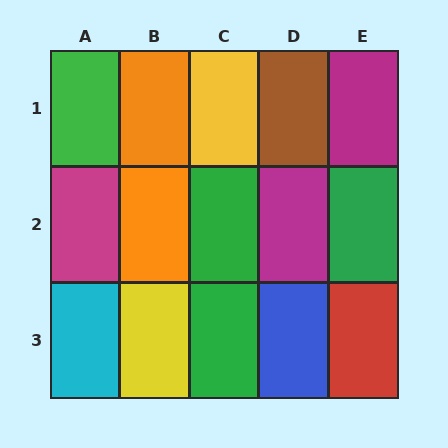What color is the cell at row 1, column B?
Orange.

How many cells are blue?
1 cell is blue.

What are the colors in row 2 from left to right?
Magenta, orange, green, magenta, green.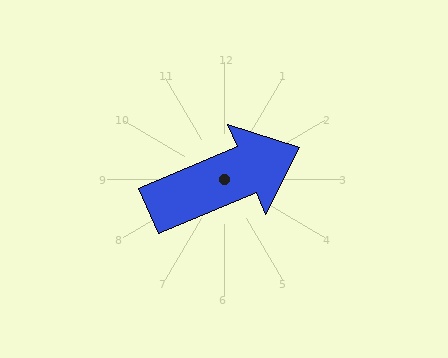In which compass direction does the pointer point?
Northeast.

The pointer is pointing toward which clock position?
Roughly 2 o'clock.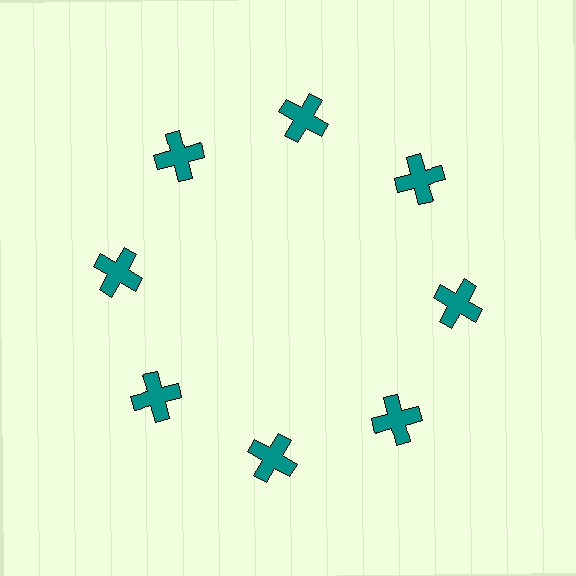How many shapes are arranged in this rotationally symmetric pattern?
There are 8 shapes, arranged in 8 groups of 1.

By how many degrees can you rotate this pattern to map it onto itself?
The pattern maps onto itself every 45 degrees of rotation.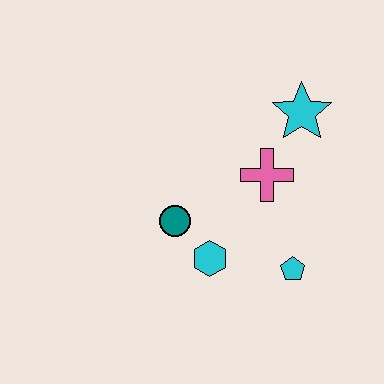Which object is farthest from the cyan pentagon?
The cyan star is farthest from the cyan pentagon.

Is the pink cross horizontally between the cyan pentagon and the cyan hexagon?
Yes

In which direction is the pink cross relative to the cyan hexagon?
The pink cross is above the cyan hexagon.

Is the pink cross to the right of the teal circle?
Yes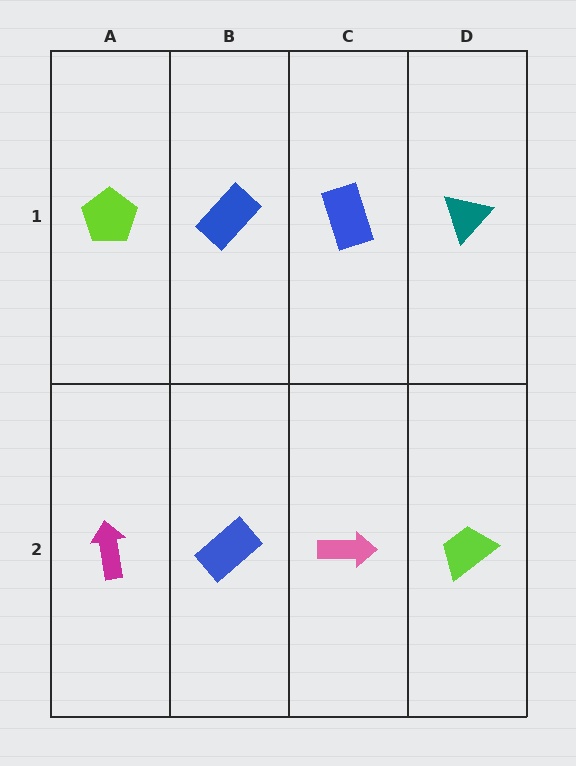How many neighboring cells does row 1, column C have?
3.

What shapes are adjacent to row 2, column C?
A blue rectangle (row 1, column C), a blue rectangle (row 2, column B), a lime trapezoid (row 2, column D).